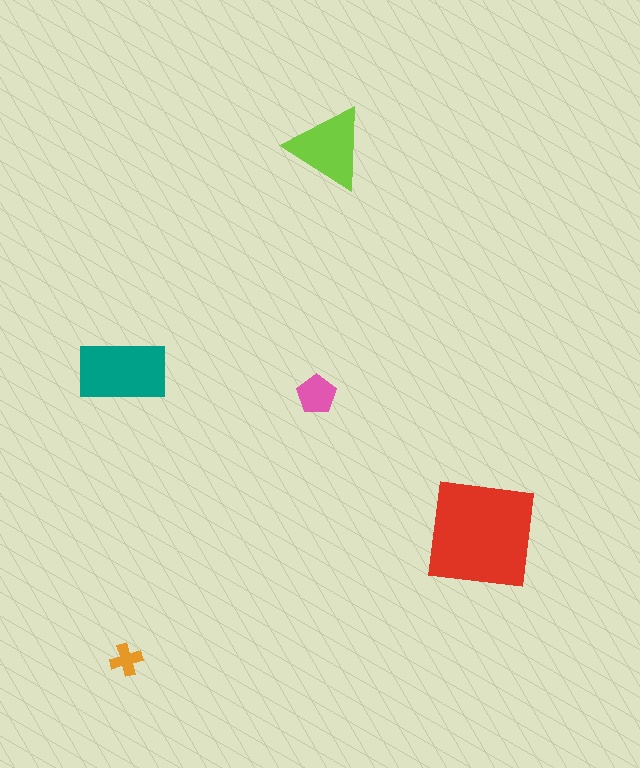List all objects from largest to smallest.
The red square, the teal rectangle, the lime triangle, the pink pentagon, the orange cross.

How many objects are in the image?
There are 5 objects in the image.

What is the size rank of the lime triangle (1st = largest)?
3rd.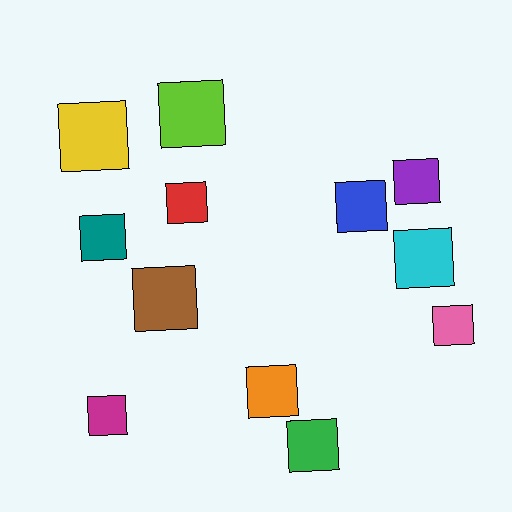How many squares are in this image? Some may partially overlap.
There are 12 squares.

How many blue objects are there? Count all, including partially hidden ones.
There is 1 blue object.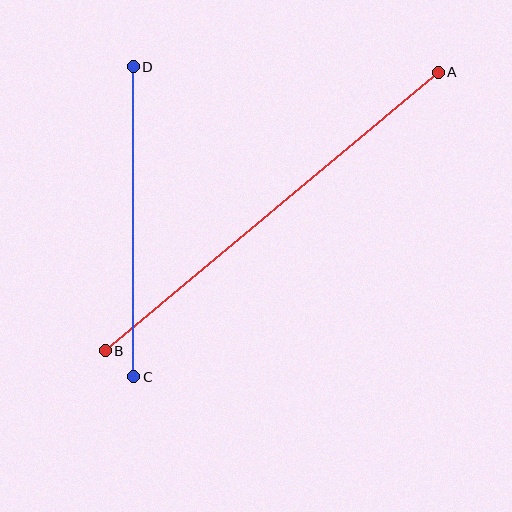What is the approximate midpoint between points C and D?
The midpoint is at approximately (134, 222) pixels.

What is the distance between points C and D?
The distance is approximately 310 pixels.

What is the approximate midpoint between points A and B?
The midpoint is at approximately (272, 211) pixels.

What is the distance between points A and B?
The distance is approximately 434 pixels.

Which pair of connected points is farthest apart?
Points A and B are farthest apart.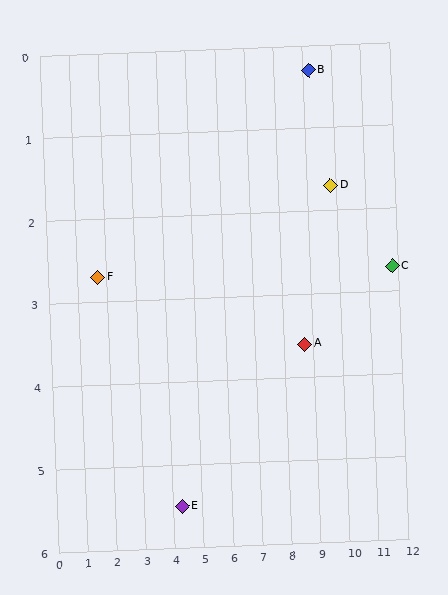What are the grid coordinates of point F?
Point F is at approximately (1.7, 2.7).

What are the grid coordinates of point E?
Point E is at approximately (4.3, 5.5).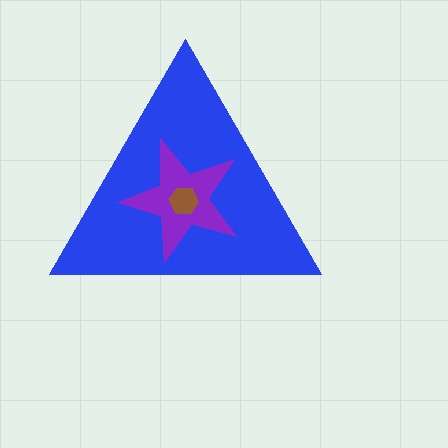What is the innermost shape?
The brown hexagon.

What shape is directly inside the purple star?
The brown hexagon.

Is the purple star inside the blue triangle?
Yes.